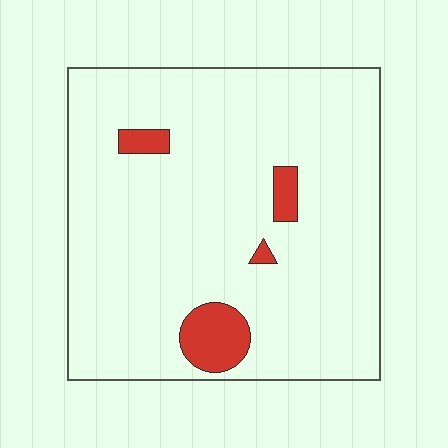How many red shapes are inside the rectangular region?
4.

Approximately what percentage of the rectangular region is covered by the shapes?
Approximately 5%.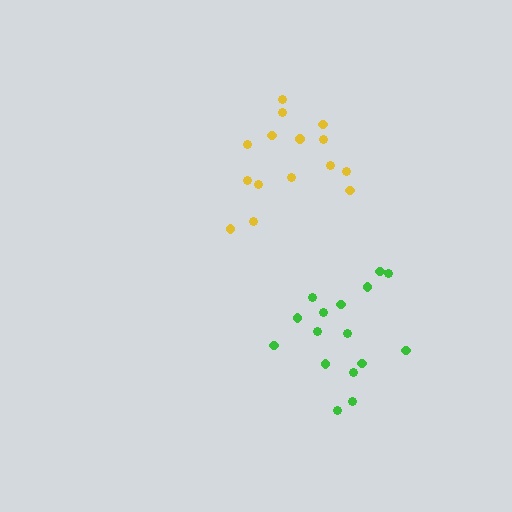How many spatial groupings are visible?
There are 2 spatial groupings.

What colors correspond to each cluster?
The clusters are colored: yellow, green.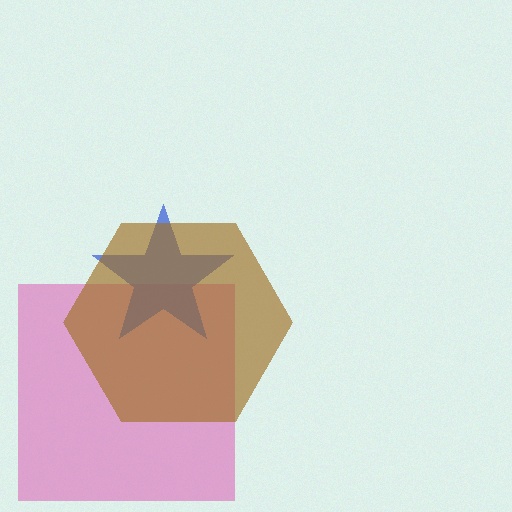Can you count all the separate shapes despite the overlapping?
Yes, there are 3 separate shapes.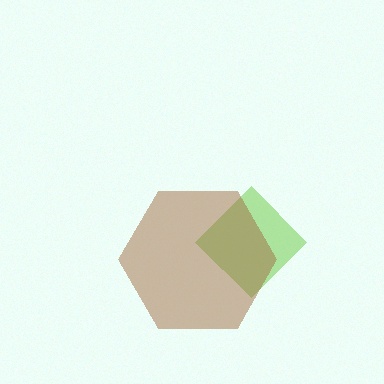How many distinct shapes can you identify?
There are 2 distinct shapes: a lime diamond, a brown hexagon.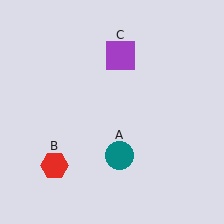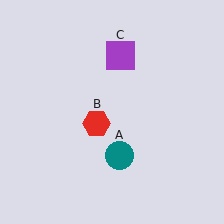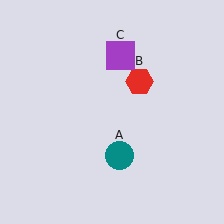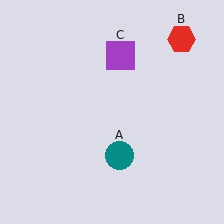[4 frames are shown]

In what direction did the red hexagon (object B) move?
The red hexagon (object B) moved up and to the right.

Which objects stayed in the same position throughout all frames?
Teal circle (object A) and purple square (object C) remained stationary.